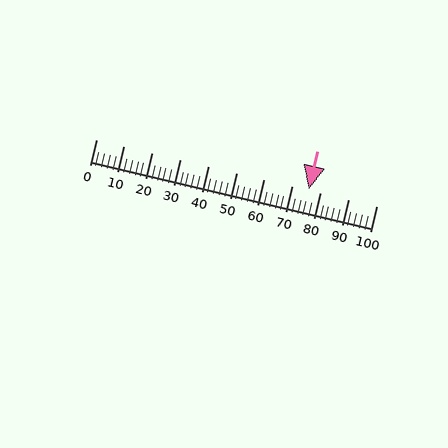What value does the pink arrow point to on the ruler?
The pink arrow points to approximately 76.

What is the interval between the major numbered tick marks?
The major tick marks are spaced 10 units apart.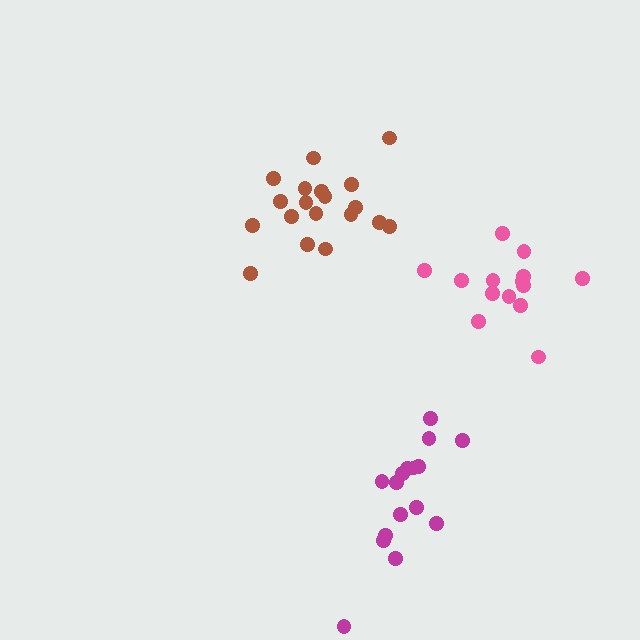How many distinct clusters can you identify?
There are 3 distinct clusters.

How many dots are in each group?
Group 1: 16 dots, Group 2: 14 dots, Group 3: 19 dots (49 total).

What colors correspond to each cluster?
The clusters are colored: magenta, pink, brown.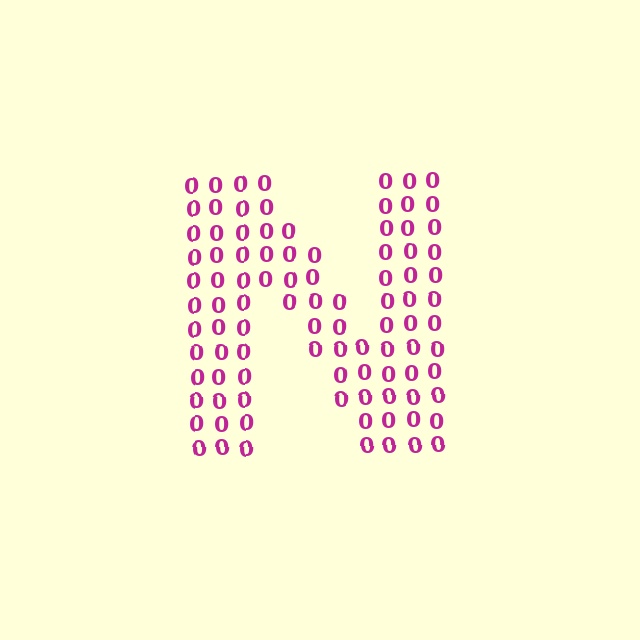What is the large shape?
The large shape is the letter N.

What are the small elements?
The small elements are digit 0's.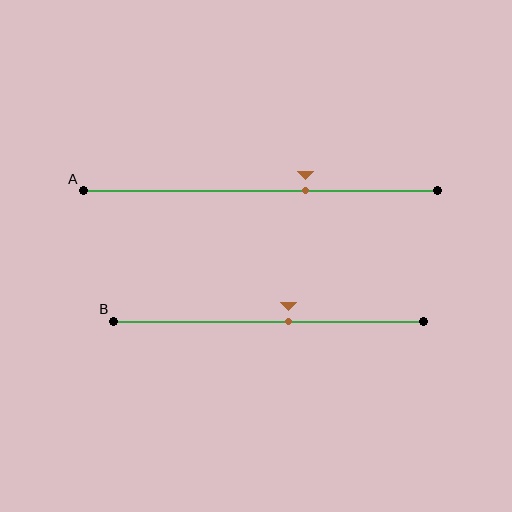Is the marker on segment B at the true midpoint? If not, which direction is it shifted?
No, the marker on segment B is shifted to the right by about 6% of the segment length.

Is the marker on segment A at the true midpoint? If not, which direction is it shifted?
No, the marker on segment A is shifted to the right by about 13% of the segment length.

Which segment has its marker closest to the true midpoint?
Segment B has its marker closest to the true midpoint.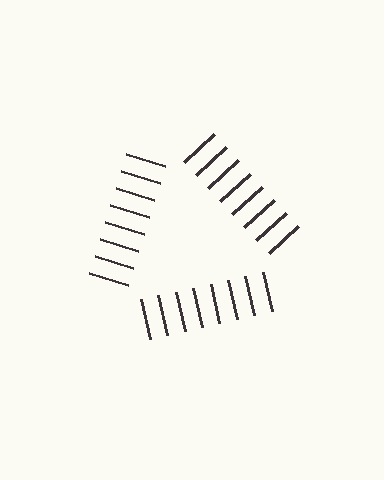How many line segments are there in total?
24 — 8 along each of the 3 edges.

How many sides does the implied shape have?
3 sides — the line-ends trace a triangle.